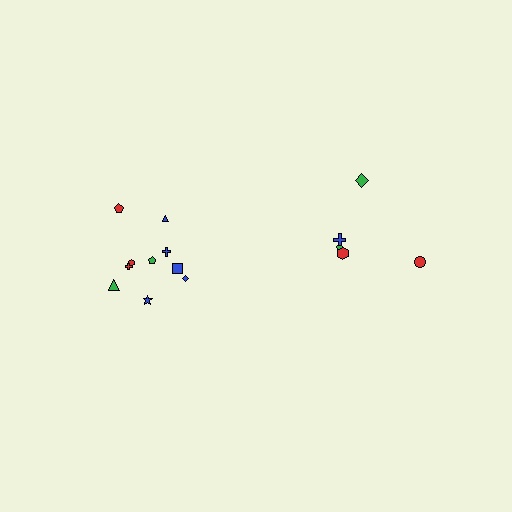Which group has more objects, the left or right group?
The left group.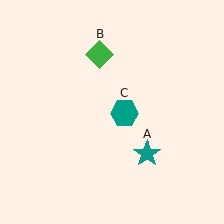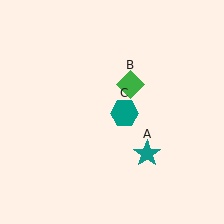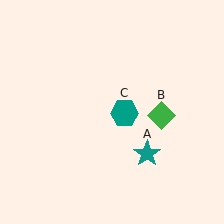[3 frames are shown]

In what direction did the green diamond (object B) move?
The green diamond (object B) moved down and to the right.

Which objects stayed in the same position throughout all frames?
Teal star (object A) and teal hexagon (object C) remained stationary.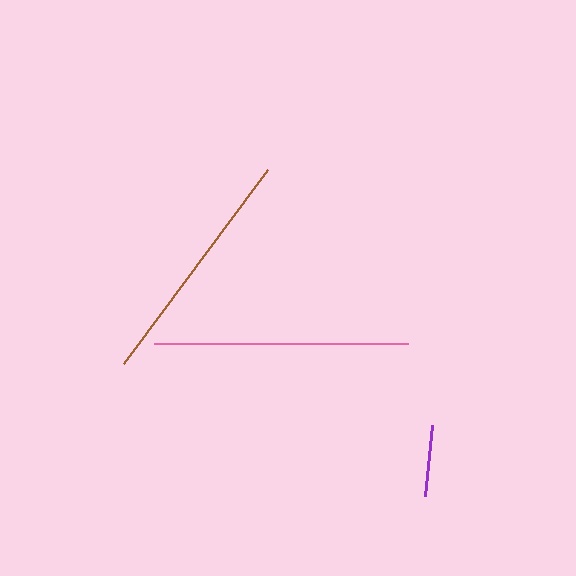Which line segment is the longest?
The pink line is the longest at approximately 254 pixels.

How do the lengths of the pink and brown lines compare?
The pink and brown lines are approximately the same length.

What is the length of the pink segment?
The pink segment is approximately 254 pixels long.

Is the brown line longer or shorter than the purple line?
The brown line is longer than the purple line.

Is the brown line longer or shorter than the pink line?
The pink line is longer than the brown line.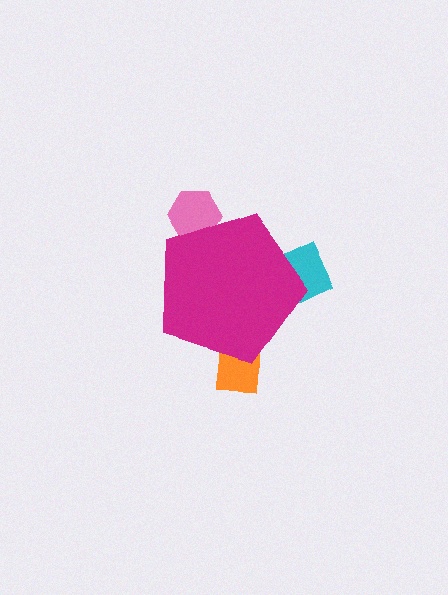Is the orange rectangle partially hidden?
Yes, the orange rectangle is partially hidden behind the magenta pentagon.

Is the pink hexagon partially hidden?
Yes, the pink hexagon is partially hidden behind the magenta pentagon.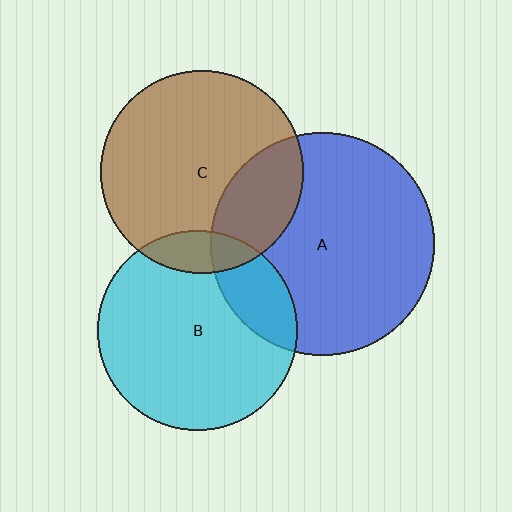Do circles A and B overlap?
Yes.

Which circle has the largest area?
Circle A (blue).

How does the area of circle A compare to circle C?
Approximately 1.2 times.